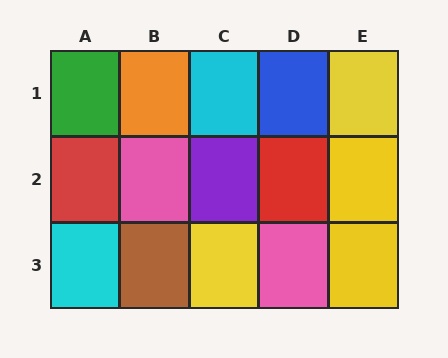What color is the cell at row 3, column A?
Cyan.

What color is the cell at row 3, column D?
Pink.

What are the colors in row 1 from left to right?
Green, orange, cyan, blue, yellow.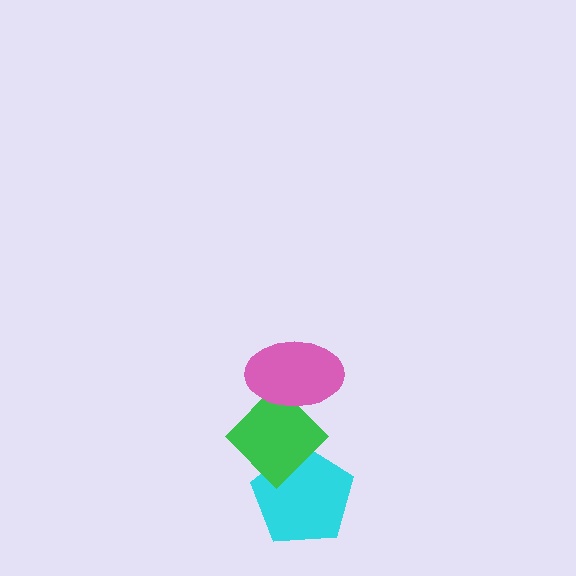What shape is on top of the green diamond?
The pink ellipse is on top of the green diamond.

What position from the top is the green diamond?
The green diamond is 2nd from the top.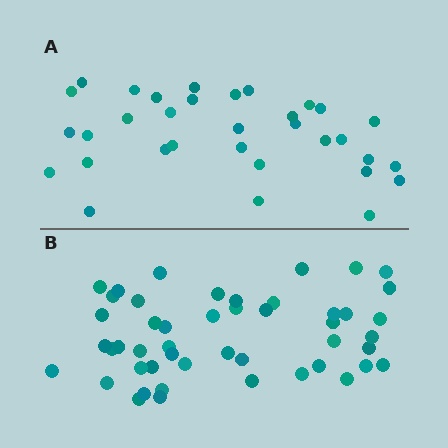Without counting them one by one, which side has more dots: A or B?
Region B (the bottom region) has more dots.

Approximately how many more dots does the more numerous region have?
Region B has approximately 15 more dots than region A.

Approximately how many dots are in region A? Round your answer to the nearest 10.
About 30 dots. (The exact count is 33, which rounds to 30.)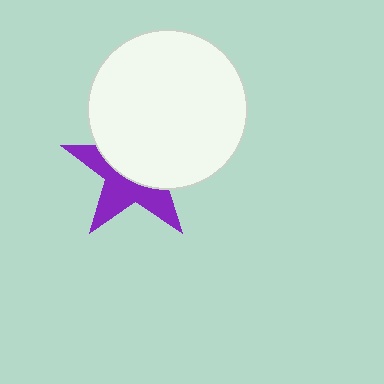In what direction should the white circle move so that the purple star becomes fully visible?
The white circle should move up. That is the shortest direction to clear the overlap and leave the purple star fully visible.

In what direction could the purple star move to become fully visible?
The purple star could move down. That would shift it out from behind the white circle entirely.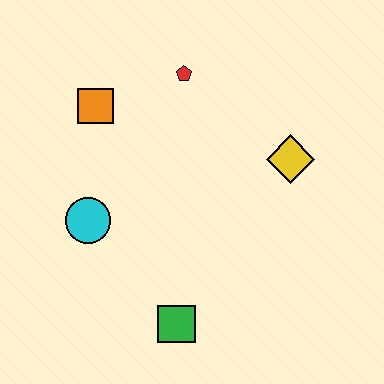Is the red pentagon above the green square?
Yes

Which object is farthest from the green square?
The red pentagon is farthest from the green square.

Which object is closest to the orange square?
The red pentagon is closest to the orange square.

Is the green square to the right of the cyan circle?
Yes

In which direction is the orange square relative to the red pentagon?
The orange square is to the left of the red pentagon.